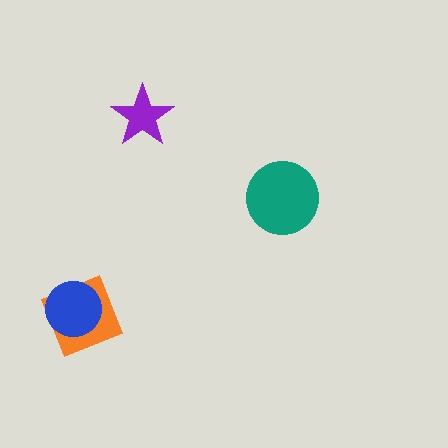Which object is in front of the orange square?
The blue circle is in front of the orange square.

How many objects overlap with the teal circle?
0 objects overlap with the teal circle.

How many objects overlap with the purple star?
0 objects overlap with the purple star.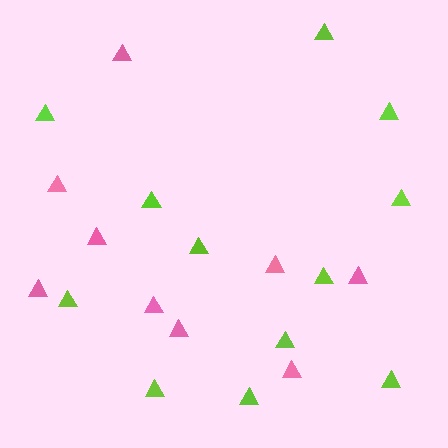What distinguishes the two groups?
There are 2 groups: one group of lime triangles (12) and one group of pink triangles (9).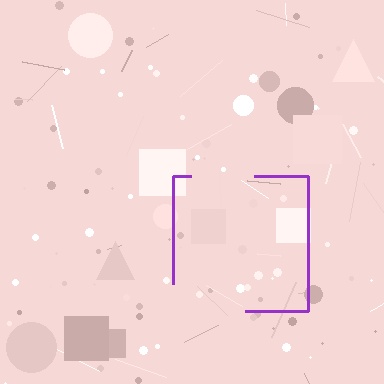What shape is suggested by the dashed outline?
The dashed outline suggests a square.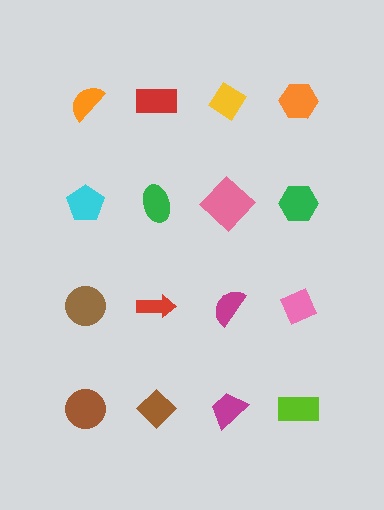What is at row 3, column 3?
A magenta semicircle.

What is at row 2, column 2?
A green ellipse.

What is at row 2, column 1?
A cyan pentagon.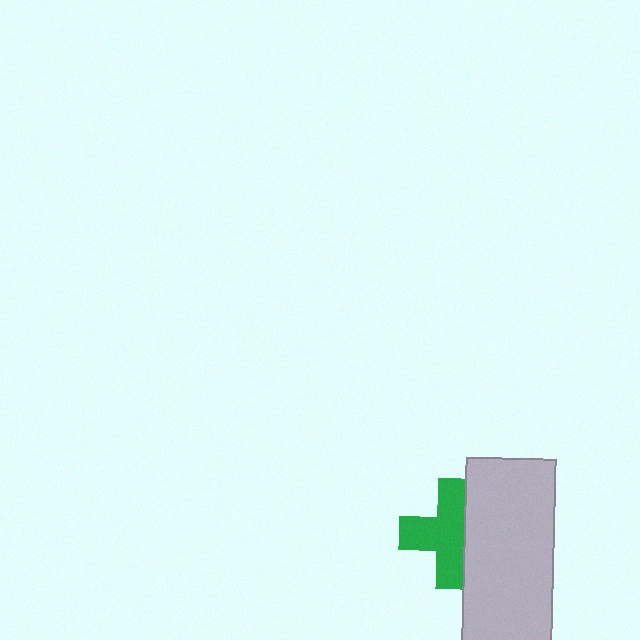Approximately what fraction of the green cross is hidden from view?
Roughly 32% of the green cross is hidden behind the light gray rectangle.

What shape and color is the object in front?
The object in front is a light gray rectangle.